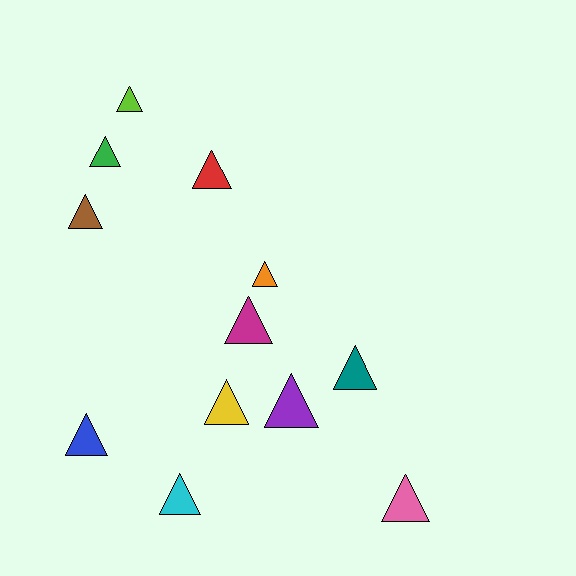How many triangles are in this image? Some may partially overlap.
There are 12 triangles.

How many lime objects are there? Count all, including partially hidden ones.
There is 1 lime object.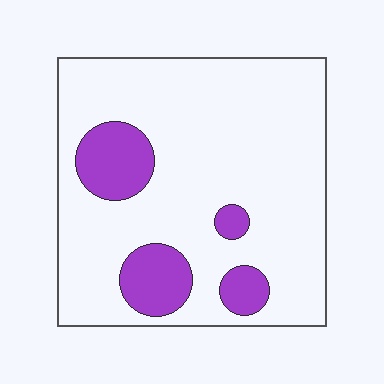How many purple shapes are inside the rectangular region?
4.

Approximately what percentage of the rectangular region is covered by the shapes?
Approximately 15%.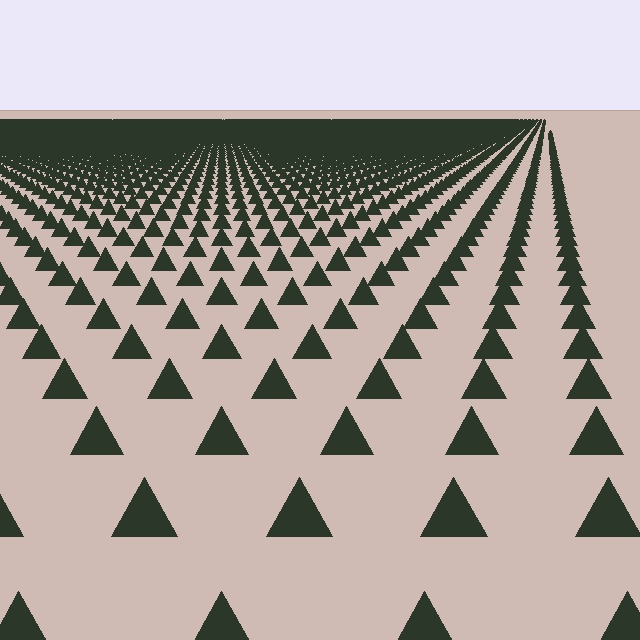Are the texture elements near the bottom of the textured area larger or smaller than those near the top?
Larger. Near the bottom, elements are closer to the viewer and appear at a bigger on-screen size.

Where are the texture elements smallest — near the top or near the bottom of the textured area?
Near the top.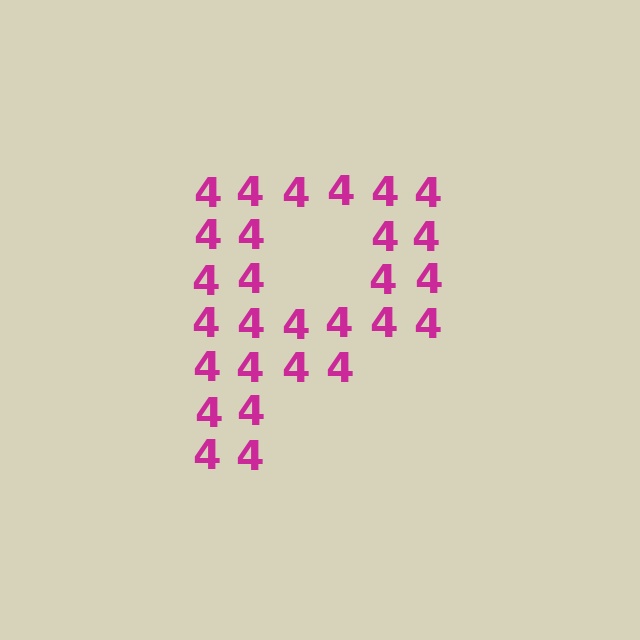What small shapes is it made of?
It is made of small digit 4's.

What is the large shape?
The large shape is the letter P.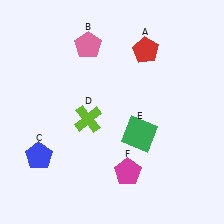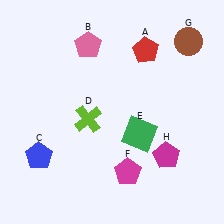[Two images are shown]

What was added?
A brown circle (G), a magenta pentagon (H) were added in Image 2.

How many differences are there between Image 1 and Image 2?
There are 2 differences between the two images.